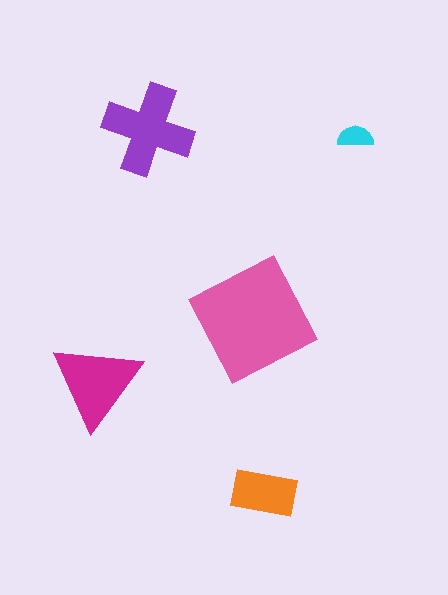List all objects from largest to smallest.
The pink square, the purple cross, the magenta triangle, the orange rectangle, the cyan semicircle.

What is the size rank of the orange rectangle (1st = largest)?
4th.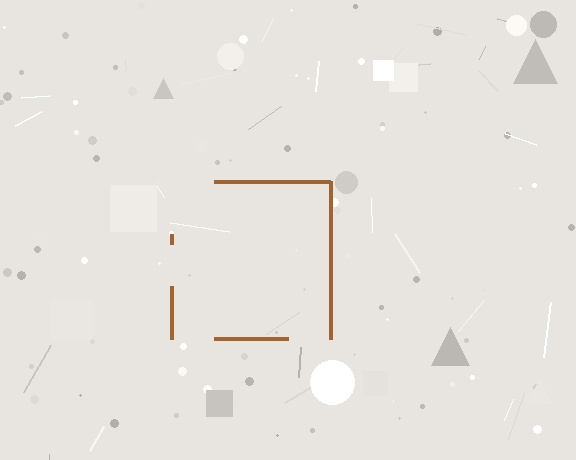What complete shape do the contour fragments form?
The contour fragments form a square.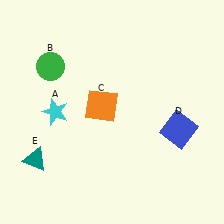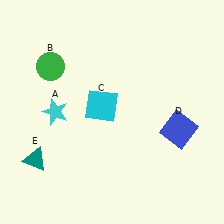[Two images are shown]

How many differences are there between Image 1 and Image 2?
There is 1 difference between the two images.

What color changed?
The square (C) changed from orange in Image 1 to cyan in Image 2.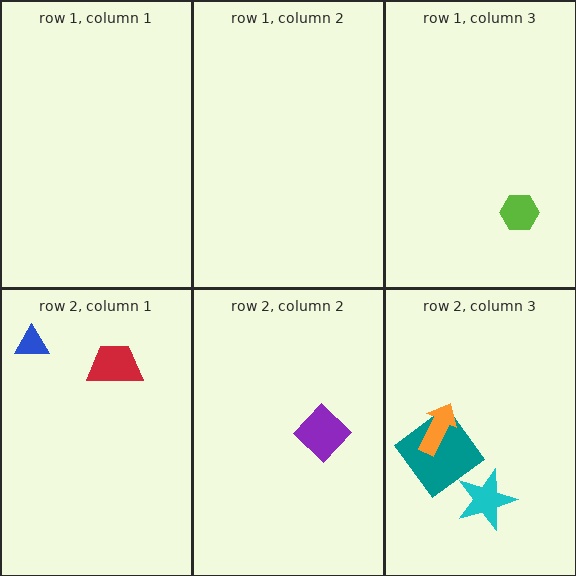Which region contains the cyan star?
The row 2, column 3 region.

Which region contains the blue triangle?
The row 2, column 1 region.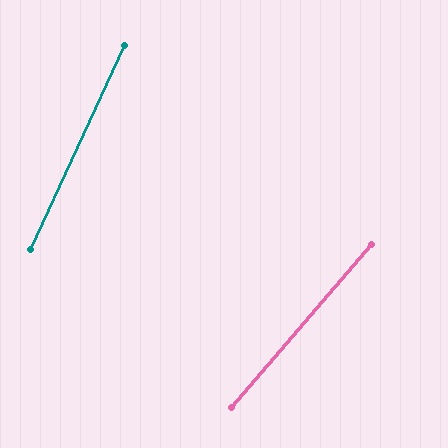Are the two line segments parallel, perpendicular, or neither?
Neither parallel nor perpendicular — they differ by about 16°.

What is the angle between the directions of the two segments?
Approximately 16 degrees.